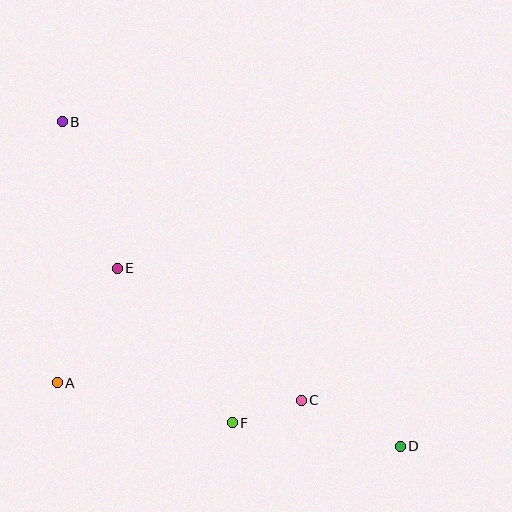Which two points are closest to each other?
Points C and F are closest to each other.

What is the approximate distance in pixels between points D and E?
The distance between D and E is approximately 334 pixels.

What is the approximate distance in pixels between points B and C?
The distance between B and C is approximately 367 pixels.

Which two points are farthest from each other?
Points B and D are farthest from each other.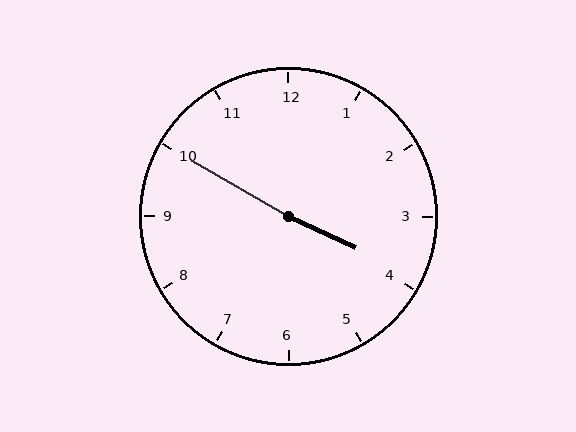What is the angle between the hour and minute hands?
Approximately 175 degrees.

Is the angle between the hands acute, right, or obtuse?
It is obtuse.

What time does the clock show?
3:50.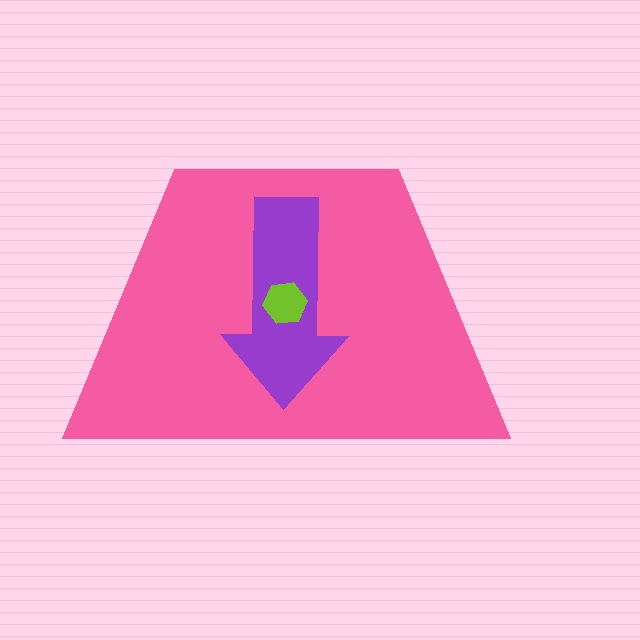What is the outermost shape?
The pink trapezoid.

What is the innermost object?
The lime hexagon.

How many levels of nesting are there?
3.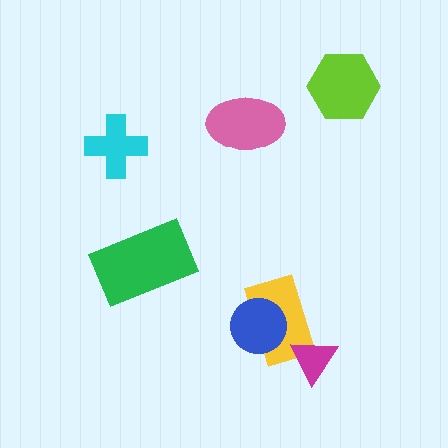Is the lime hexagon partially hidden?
No, no other shape covers it.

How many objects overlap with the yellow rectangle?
2 objects overlap with the yellow rectangle.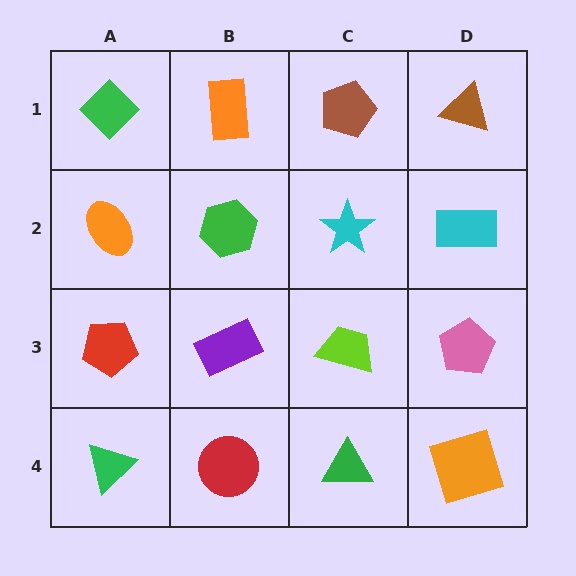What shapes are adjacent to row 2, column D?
A brown triangle (row 1, column D), a pink pentagon (row 3, column D), a cyan star (row 2, column C).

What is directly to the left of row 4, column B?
A green triangle.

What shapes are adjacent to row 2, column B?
An orange rectangle (row 1, column B), a purple rectangle (row 3, column B), an orange ellipse (row 2, column A), a cyan star (row 2, column C).